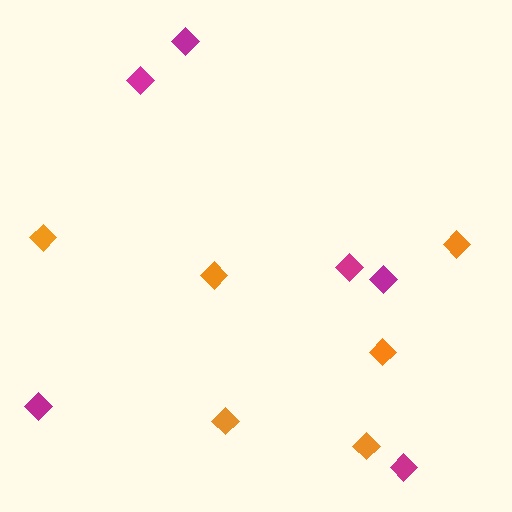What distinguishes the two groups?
There are 2 groups: one group of magenta diamonds (6) and one group of orange diamonds (6).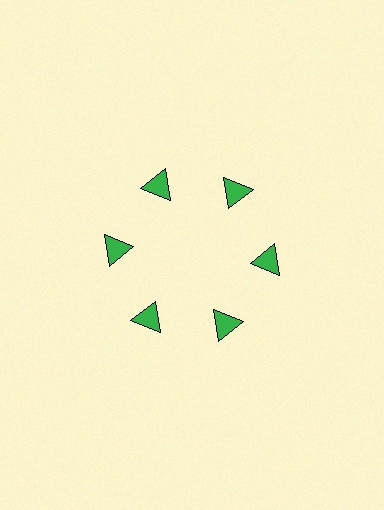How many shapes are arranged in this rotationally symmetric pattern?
There are 6 shapes, arranged in 6 groups of 1.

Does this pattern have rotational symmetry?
Yes, this pattern has 6-fold rotational symmetry. It looks the same after rotating 60 degrees around the center.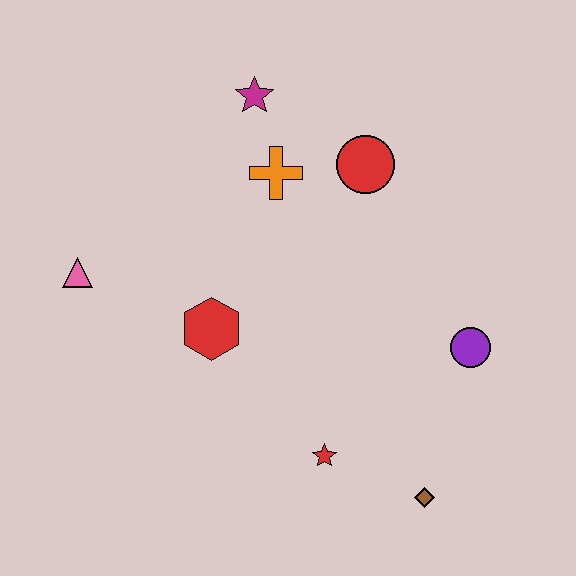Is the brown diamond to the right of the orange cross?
Yes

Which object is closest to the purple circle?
The brown diamond is closest to the purple circle.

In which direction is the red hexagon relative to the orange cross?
The red hexagon is below the orange cross.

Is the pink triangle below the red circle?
Yes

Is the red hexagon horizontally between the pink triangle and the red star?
Yes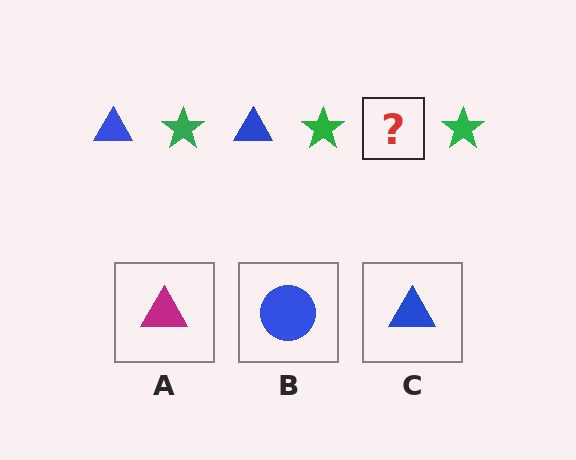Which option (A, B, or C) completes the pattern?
C.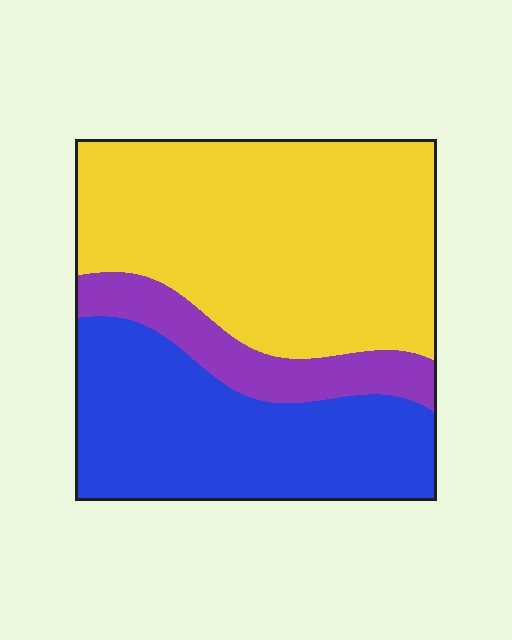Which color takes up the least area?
Purple, at roughly 15%.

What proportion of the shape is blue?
Blue takes up between a third and a half of the shape.